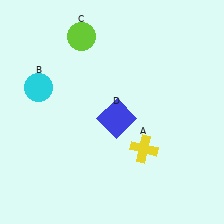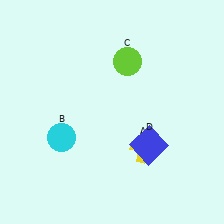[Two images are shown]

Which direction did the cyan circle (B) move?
The cyan circle (B) moved down.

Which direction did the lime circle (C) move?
The lime circle (C) moved right.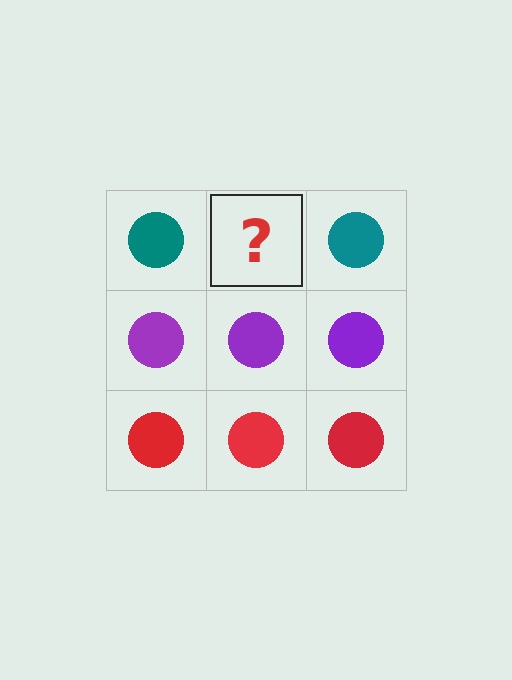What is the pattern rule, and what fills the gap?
The rule is that each row has a consistent color. The gap should be filled with a teal circle.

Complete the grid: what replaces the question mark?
The question mark should be replaced with a teal circle.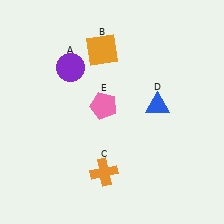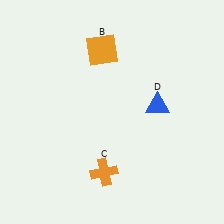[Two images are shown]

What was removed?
The pink pentagon (E), the purple circle (A) were removed in Image 2.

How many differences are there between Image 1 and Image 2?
There are 2 differences between the two images.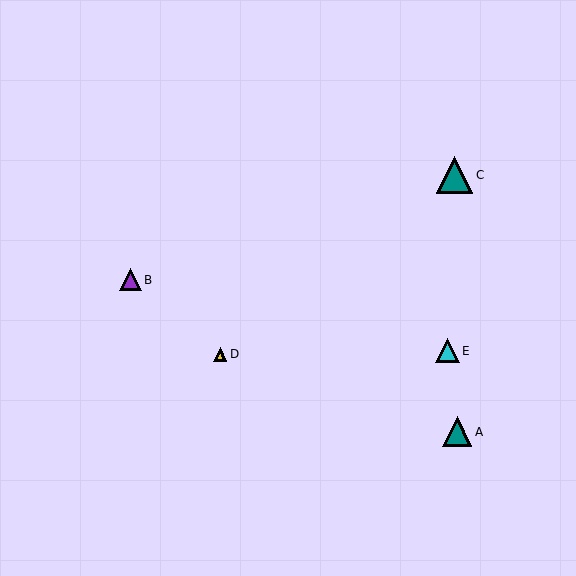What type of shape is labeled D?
Shape D is a yellow triangle.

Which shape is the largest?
The teal triangle (labeled C) is the largest.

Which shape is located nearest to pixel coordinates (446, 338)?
The cyan triangle (labeled E) at (447, 351) is nearest to that location.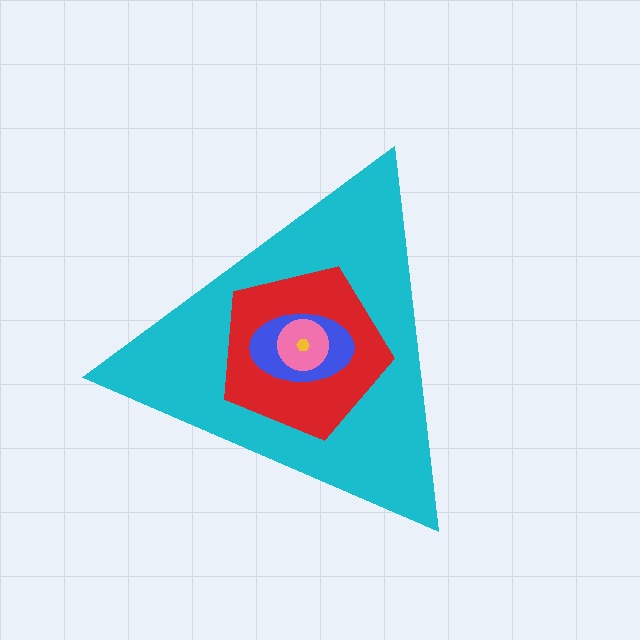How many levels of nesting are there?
5.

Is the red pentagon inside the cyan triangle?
Yes.